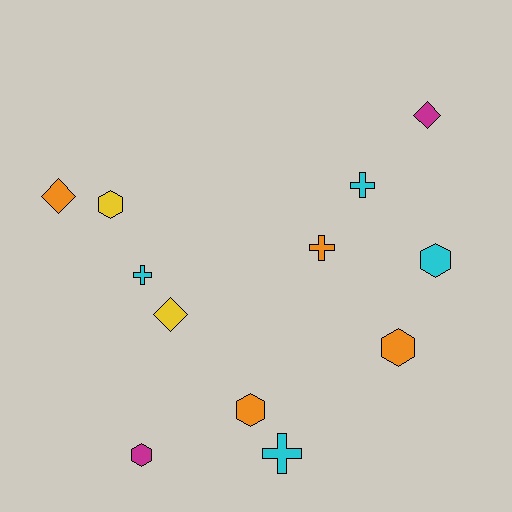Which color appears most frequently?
Orange, with 4 objects.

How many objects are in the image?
There are 12 objects.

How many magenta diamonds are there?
There is 1 magenta diamond.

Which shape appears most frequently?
Hexagon, with 5 objects.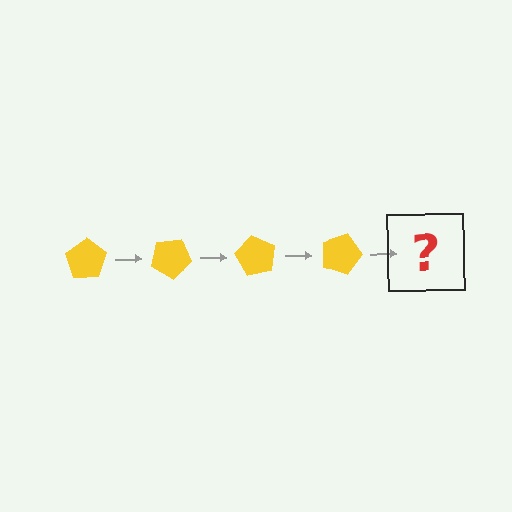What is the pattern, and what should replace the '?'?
The pattern is that the pentagon rotates 30 degrees each step. The '?' should be a yellow pentagon rotated 120 degrees.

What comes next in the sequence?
The next element should be a yellow pentagon rotated 120 degrees.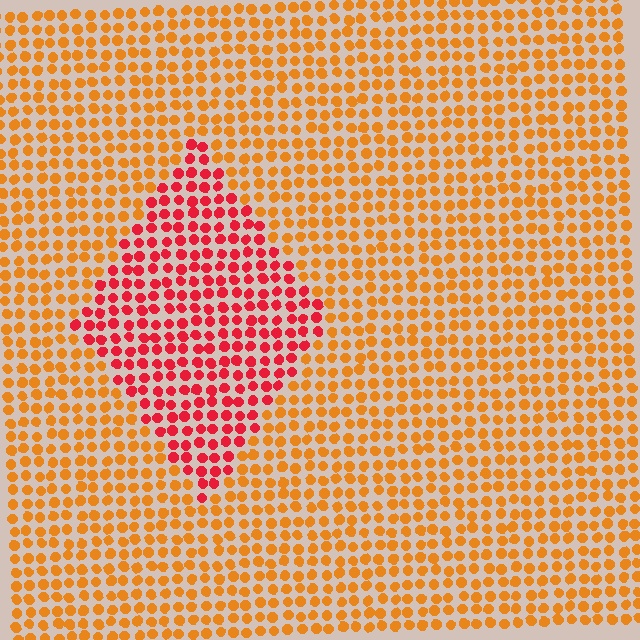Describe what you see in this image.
The image is filled with small orange elements in a uniform arrangement. A diamond-shaped region is visible where the elements are tinted to a slightly different hue, forming a subtle color boundary.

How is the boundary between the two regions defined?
The boundary is defined purely by a slight shift in hue (about 40 degrees). Spacing, size, and orientation are identical on both sides.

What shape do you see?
I see a diamond.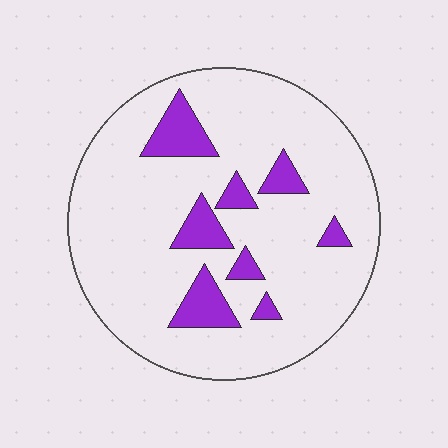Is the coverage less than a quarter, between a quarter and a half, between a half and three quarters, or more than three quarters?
Less than a quarter.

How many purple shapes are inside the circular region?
8.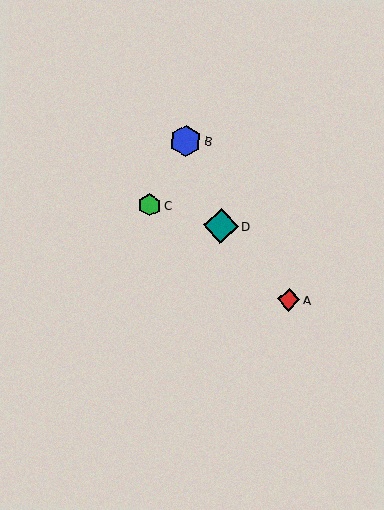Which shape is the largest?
The teal diamond (labeled D) is the largest.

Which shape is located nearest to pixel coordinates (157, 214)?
The green hexagon (labeled C) at (149, 205) is nearest to that location.